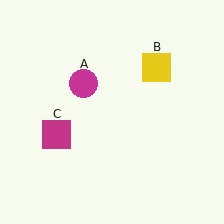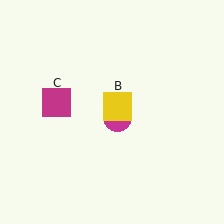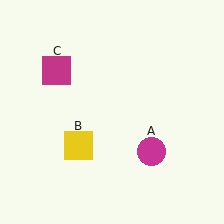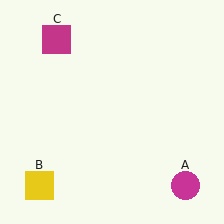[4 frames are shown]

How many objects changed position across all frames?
3 objects changed position: magenta circle (object A), yellow square (object B), magenta square (object C).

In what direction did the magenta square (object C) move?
The magenta square (object C) moved up.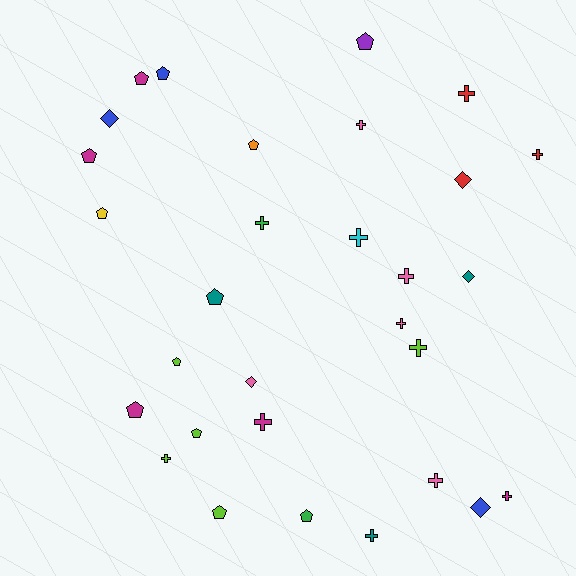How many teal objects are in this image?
There are 3 teal objects.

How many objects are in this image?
There are 30 objects.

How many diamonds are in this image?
There are 5 diamonds.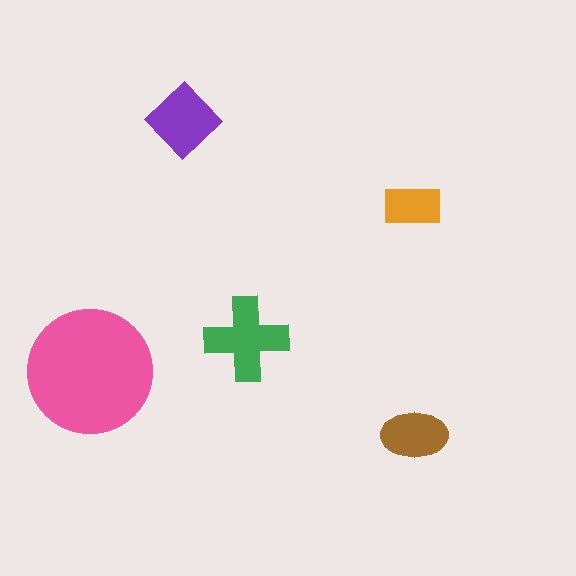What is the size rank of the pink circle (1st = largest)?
1st.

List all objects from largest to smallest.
The pink circle, the green cross, the purple diamond, the brown ellipse, the orange rectangle.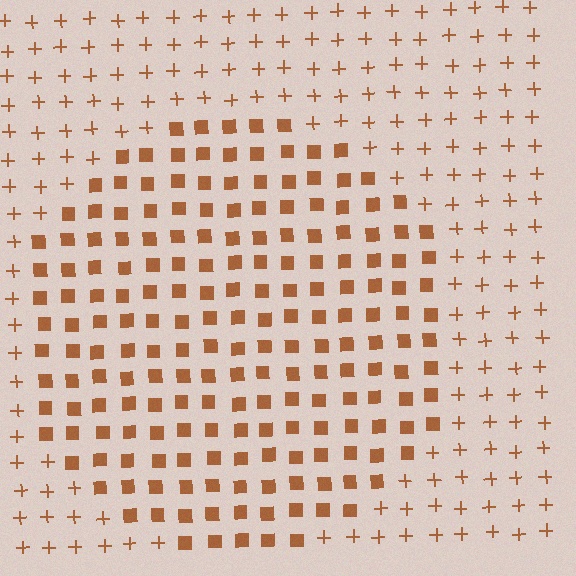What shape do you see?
I see a circle.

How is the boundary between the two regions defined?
The boundary is defined by a change in element shape: squares inside vs. plus signs outside. All elements share the same color and spacing.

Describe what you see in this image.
The image is filled with small brown elements arranged in a uniform grid. A circle-shaped region contains squares, while the surrounding area contains plus signs. The boundary is defined purely by the change in element shape.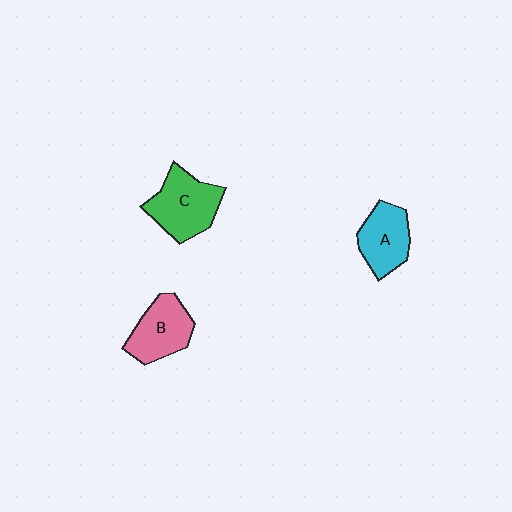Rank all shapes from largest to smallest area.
From largest to smallest: C (green), B (pink), A (cyan).